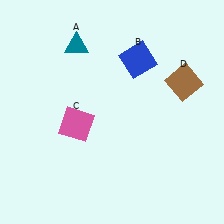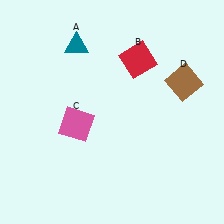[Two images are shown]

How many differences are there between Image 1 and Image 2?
There is 1 difference between the two images.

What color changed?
The square (B) changed from blue in Image 1 to red in Image 2.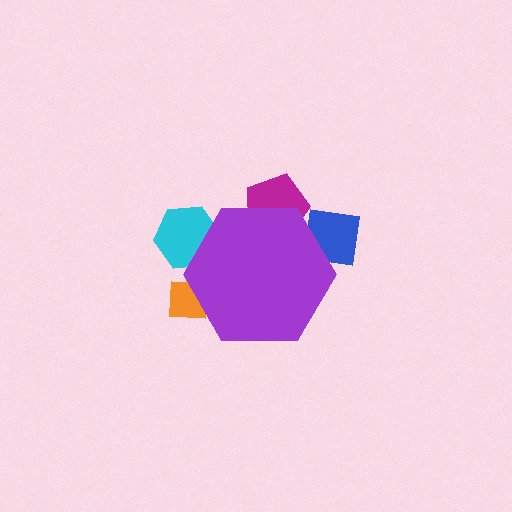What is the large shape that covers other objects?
A purple hexagon.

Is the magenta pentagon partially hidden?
Yes, the magenta pentagon is partially hidden behind the purple hexagon.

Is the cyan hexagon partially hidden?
Yes, the cyan hexagon is partially hidden behind the purple hexagon.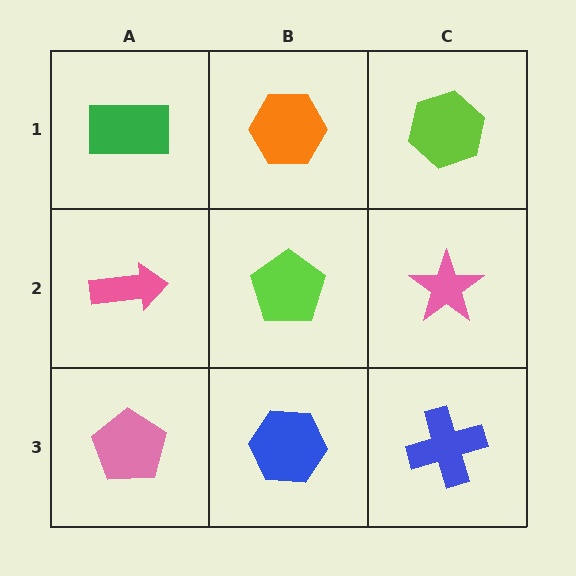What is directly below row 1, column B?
A lime pentagon.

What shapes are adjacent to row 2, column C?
A lime hexagon (row 1, column C), a blue cross (row 3, column C), a lime pentagon (row 2, column B).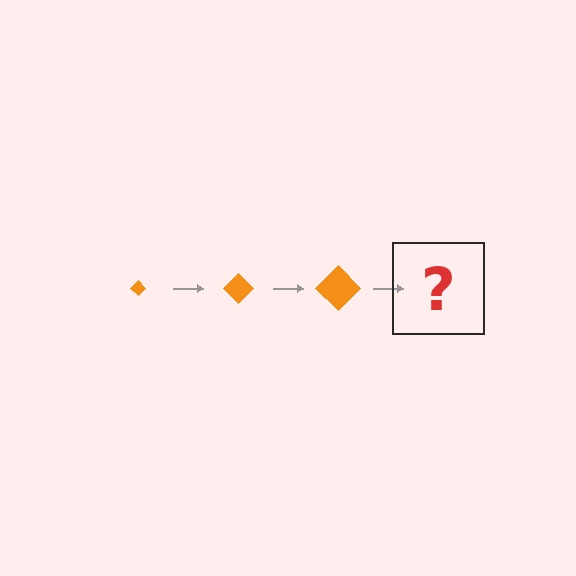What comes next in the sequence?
The next element should be an orange diamond, larger than the previous one.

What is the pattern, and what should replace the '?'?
The pattern is that the diamond gets progressively larger each step. The '?' should be an orange diamond, larger than the previous one.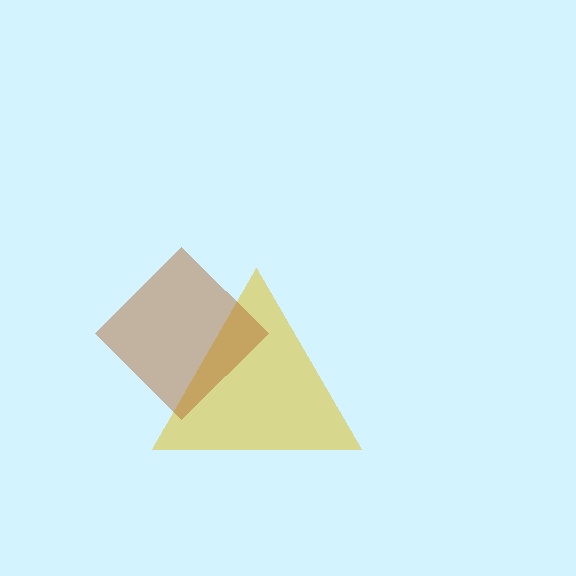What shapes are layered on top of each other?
The layered shapes are: a yellow triangle, a brown diamond.